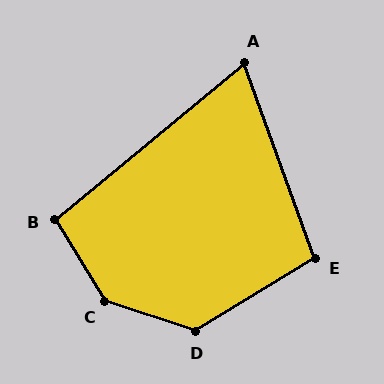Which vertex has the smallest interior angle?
A, at approximately 70 degrees.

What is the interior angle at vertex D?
Approximately 130 degrees (obtuse).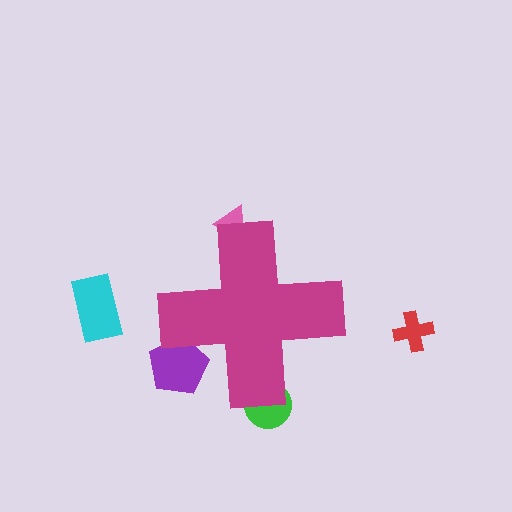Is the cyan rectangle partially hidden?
No, the cyan rectangle is fully visible.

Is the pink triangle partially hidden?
Yes, the pink triangle is partially hidden behind the magenta cross.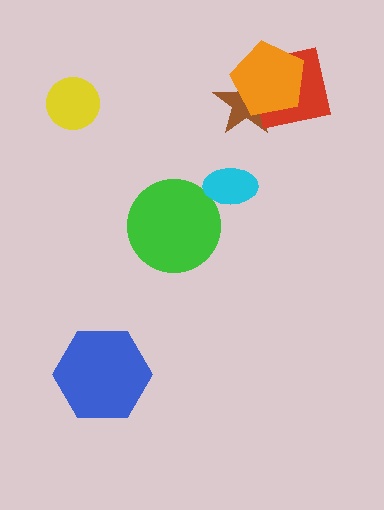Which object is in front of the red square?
The orange pentagon is in front of the red square.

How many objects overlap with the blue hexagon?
0 objects overlap with the blue hexagon.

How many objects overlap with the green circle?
0 objects overlap with the green circle.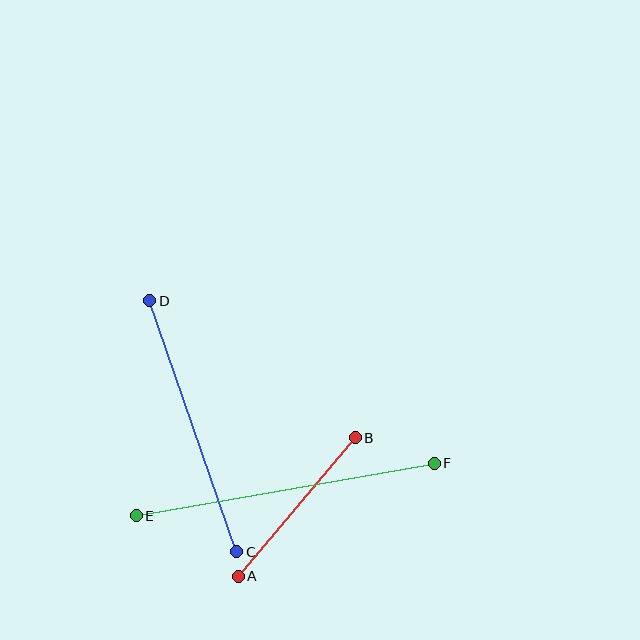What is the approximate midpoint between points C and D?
The midpoint is at approximately (193, 426) pixels.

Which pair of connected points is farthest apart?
Points E and F are farthest apart.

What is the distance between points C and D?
The distance is approximately 266 pixels.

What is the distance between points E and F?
The distance is approximately 303 pixels.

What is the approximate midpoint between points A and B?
The midpoint is at approximately (297, 507) pixels.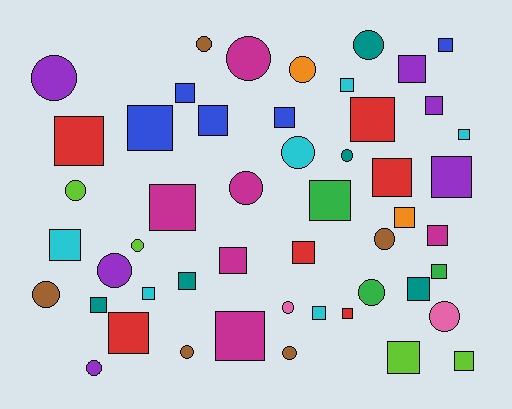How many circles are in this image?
There are 19 circles.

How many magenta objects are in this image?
There are 6 magenta objects.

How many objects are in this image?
There are 50 objects.